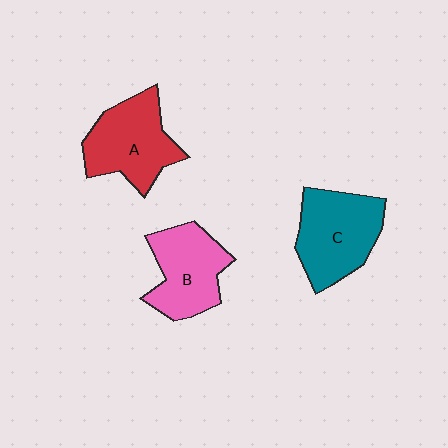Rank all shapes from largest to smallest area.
From largest to smallest: C (teal), A (red), B (pink).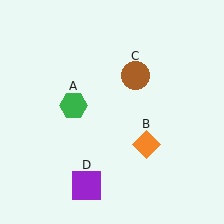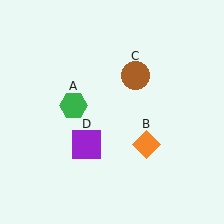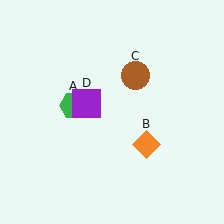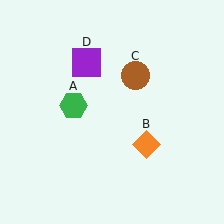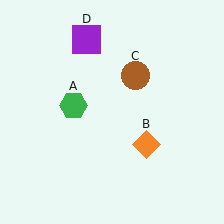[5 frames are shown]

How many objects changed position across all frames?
1 object changed position: purple square (object D).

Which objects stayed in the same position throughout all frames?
Green hexagon (object A) and orange diamond (object B) and brown circle (object C) remained stationary.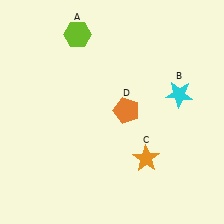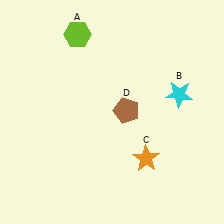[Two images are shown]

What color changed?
The pentagon (D) changed from orange in Image 1 to brown in Image 2.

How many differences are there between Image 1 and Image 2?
There is 1 difference between the two images.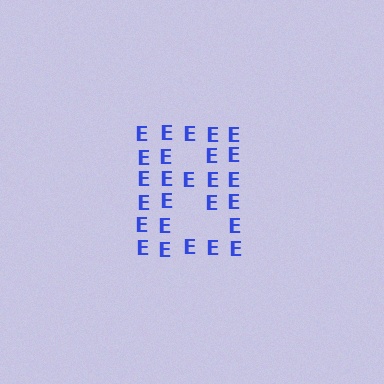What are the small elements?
The small elements are letter E's.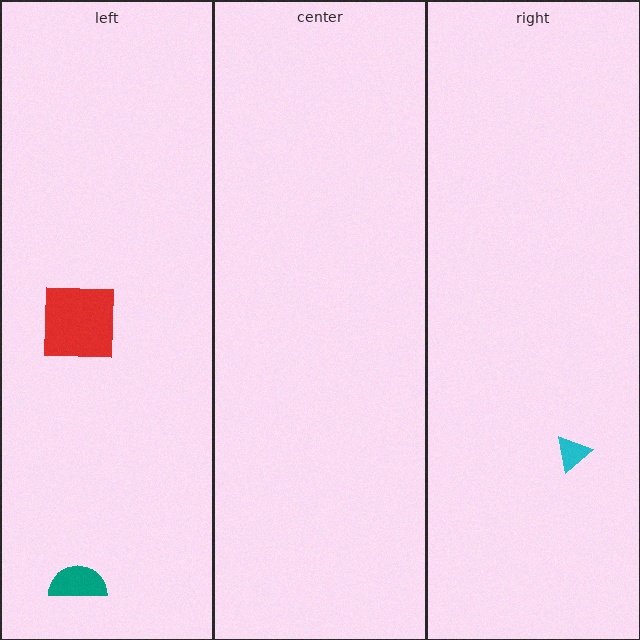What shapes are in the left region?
The red square, the teal semicircle.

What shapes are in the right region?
The cyan triangle.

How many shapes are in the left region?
2.